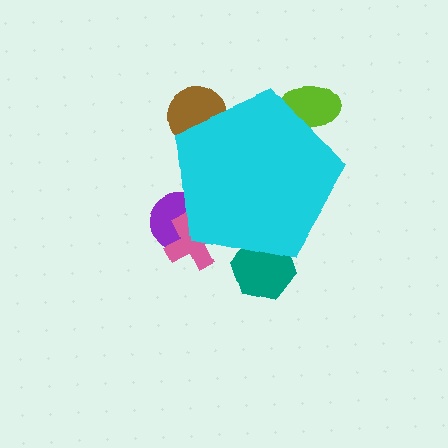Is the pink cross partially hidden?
Yes, the pink cross is partially hidden behind the cyan pentagon.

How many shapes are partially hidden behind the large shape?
5 shapes are partially hidden.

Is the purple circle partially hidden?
Yes, the purple circle is partially hidden behind the cyan pentagon.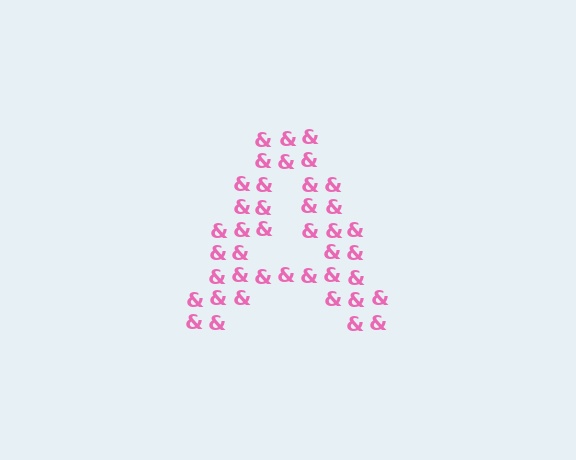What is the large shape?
The large shape is the letter A.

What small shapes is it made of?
It is made of small ampersands.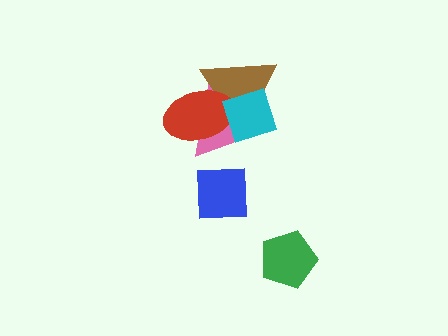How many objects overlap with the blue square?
0 objects overlap with the blue square.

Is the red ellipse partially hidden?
Yes, it is partially covered by another shape.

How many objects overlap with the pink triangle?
3 objects overlap with the pink triangle.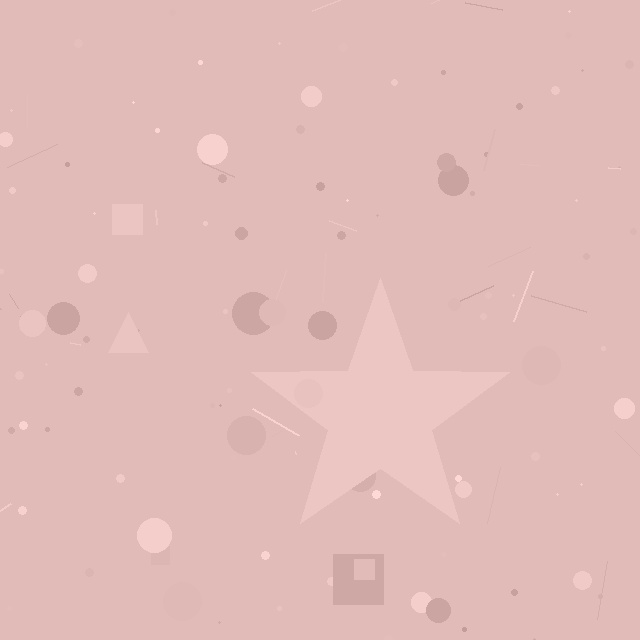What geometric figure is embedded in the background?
A star is embedded in the background.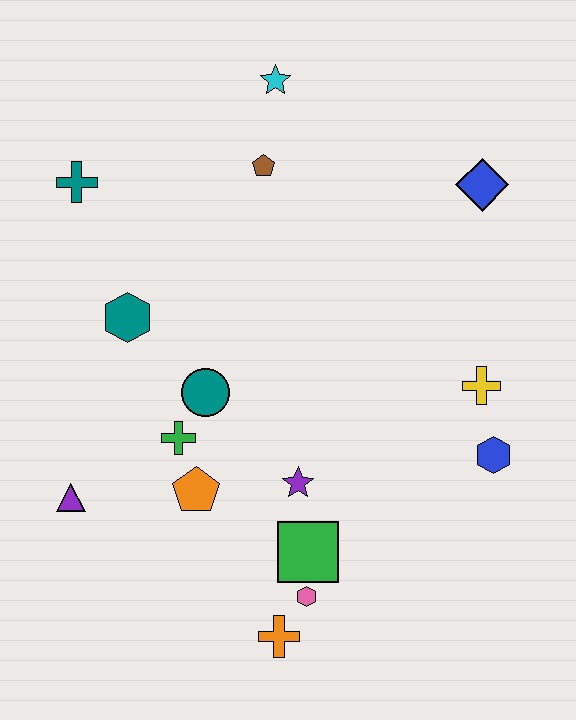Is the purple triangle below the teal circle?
Yes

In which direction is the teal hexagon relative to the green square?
The teal hexagon is above the green square.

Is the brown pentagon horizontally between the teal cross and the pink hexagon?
Yes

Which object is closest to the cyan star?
The brown pentagon is closest to the cyan star.